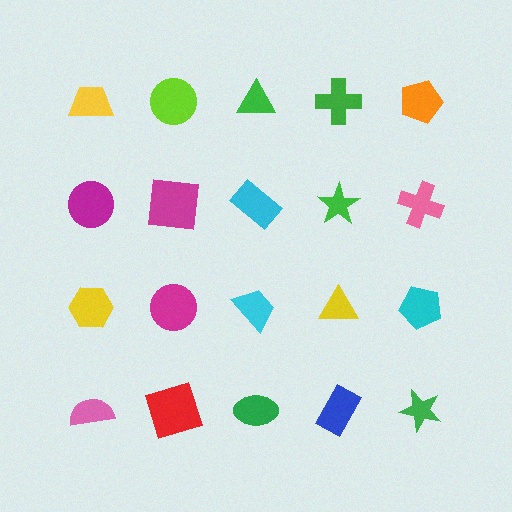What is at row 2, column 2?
A magenta square.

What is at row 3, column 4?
A yellow triangle.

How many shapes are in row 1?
5 shapes.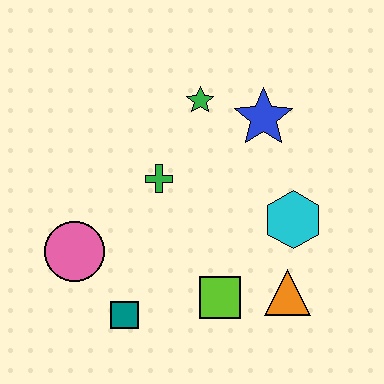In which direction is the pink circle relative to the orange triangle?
The pink circle is to the left of the orange triangle.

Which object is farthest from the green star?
The teal square is farthest from the green star.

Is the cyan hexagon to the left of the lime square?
No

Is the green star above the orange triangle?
Yes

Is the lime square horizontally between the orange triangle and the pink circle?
Yes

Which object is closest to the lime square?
The orange triangle is closest to the lime square.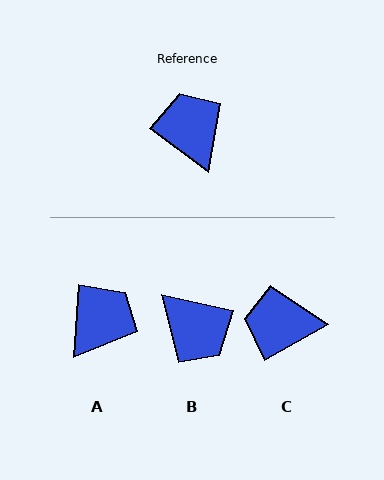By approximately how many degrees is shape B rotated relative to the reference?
Approximately 156 degrees clockwise.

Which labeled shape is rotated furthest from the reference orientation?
B, about 156 degrees away.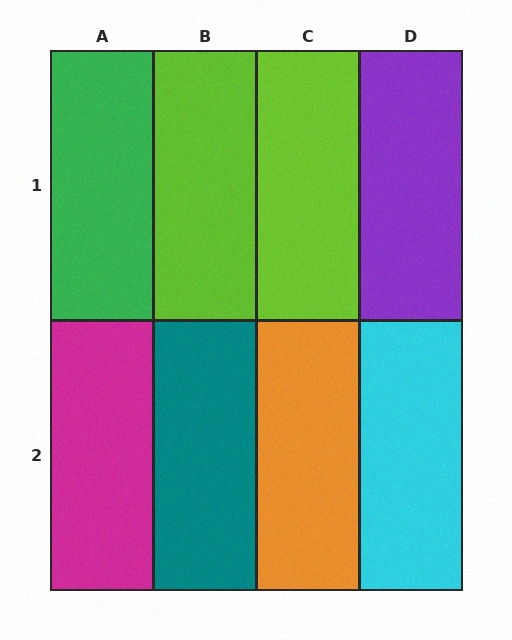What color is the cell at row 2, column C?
Orange.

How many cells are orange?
1 cell is orange.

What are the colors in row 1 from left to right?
Green, lime, lime, purple.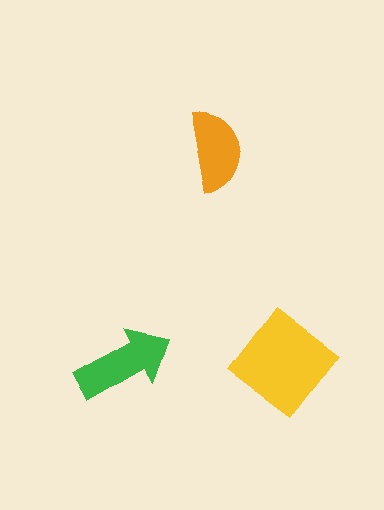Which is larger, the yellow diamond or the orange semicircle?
The yellow diamond.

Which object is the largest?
The yellow diamond.